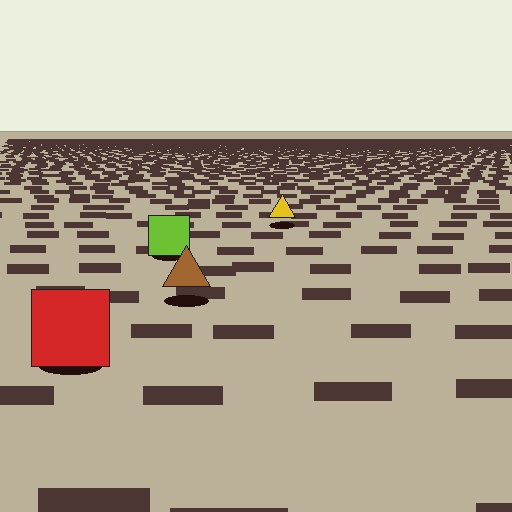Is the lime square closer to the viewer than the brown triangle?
No. The brown triangle is closer — you can tell from the texture gradient: the ground texture is coarser near it.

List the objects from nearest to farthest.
From nearest to farthest: the red square, the brown triangle, the lime square, the yellow triangle.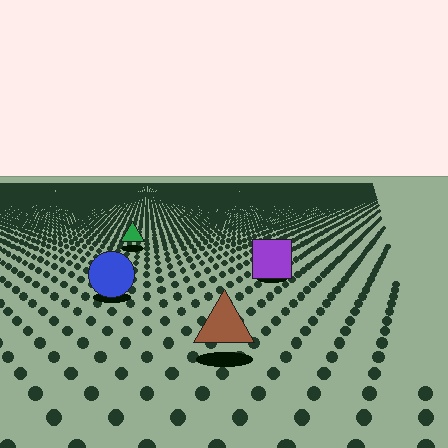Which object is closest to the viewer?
The brown triangle is closest. The texture marks near it are larger and more spread out.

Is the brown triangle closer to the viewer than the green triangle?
Yes. The brown triangle is closer — you can tell from the texture gradient: the ground texture is coarser near it.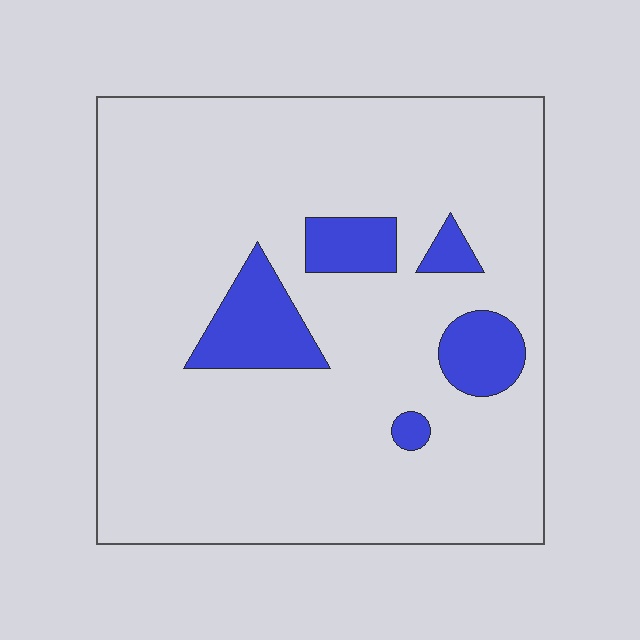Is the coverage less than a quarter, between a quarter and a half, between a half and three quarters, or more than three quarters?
Less than a quarter.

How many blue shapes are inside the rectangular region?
5.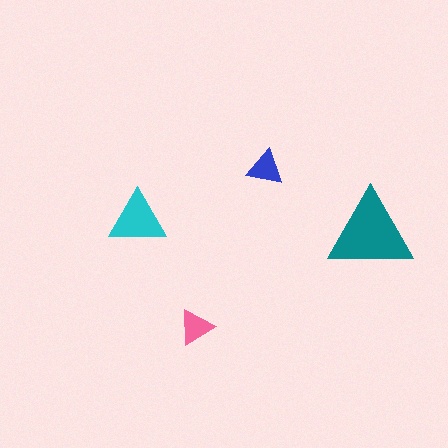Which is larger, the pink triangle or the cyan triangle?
The cyan one.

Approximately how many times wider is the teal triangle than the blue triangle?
About 2.5 times wider.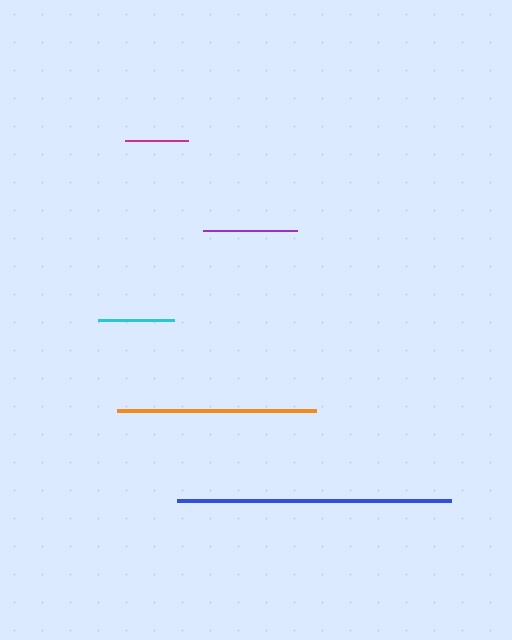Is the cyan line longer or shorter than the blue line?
The blue line is longer than the cyan line.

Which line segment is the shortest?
The magenta line is the shortest at approximately 63 pixels.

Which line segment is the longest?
The blue line is the longest at approximately 275 pixels.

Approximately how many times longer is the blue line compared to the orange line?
The blue line is approximately 1.4 times the length of the orange line.